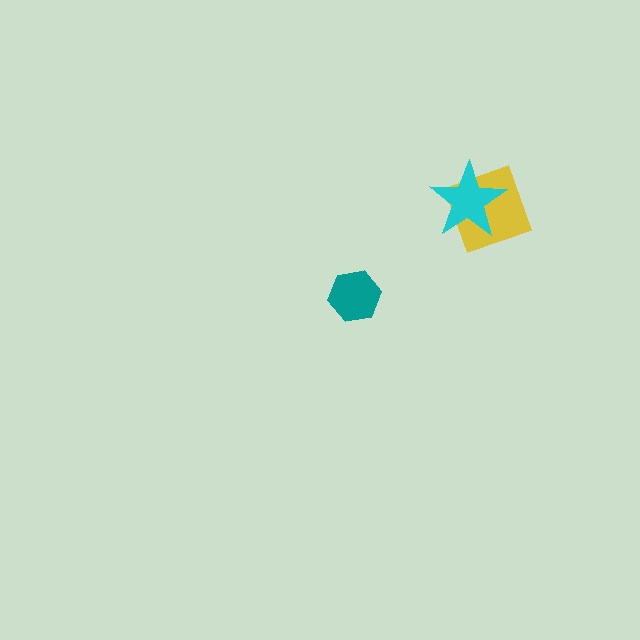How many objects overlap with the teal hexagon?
0 objects overlap with the teal hexagon.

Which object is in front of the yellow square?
The cyan star is in front of the yellow square.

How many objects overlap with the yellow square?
1 object overlaps with the yellow square.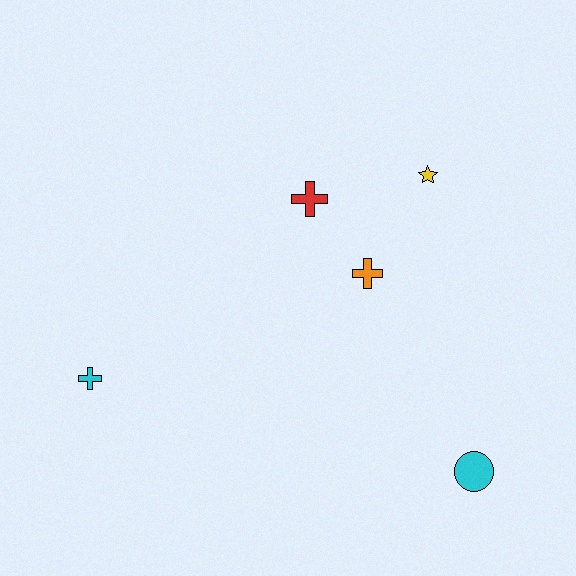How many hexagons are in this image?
There are no hexagons.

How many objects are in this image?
There are 5 objects.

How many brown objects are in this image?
There are no brown objects.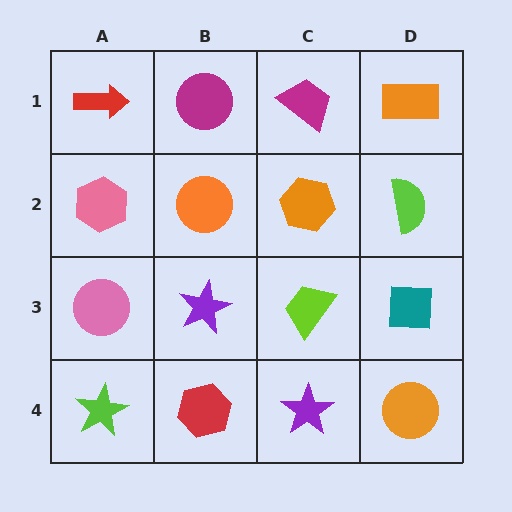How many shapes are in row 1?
4 shapes.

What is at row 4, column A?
A lime star.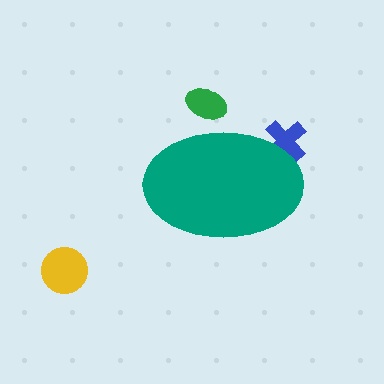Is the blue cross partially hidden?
Yes, the blue cross is partially hidden behind the teal ellipse.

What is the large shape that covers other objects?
A teal ellipse.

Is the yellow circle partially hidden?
No, the yellow circle is fully visible.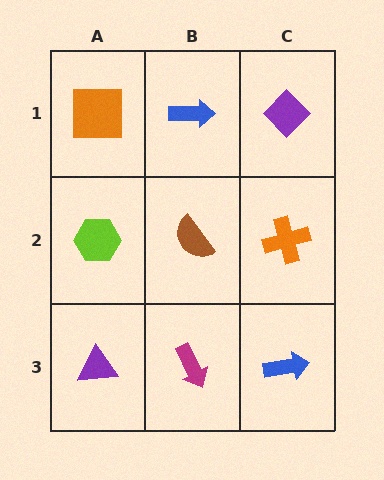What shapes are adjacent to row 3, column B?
A brown semicircle (row 2, column B), a purple triangle (row 3, column A), a blue arrow (row 3, column C).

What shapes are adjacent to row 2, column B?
A blue arrow (row 1, column B), a magenta arrow (row 3, column B), a lime hexagon (row 2, column A), an orange cross (row 2, column C).